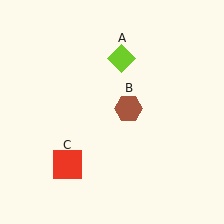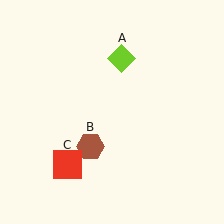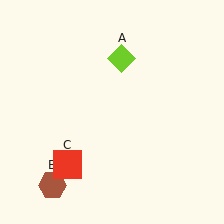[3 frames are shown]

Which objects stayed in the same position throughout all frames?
Lime diamond (object A) and red square (object C) remained stationary.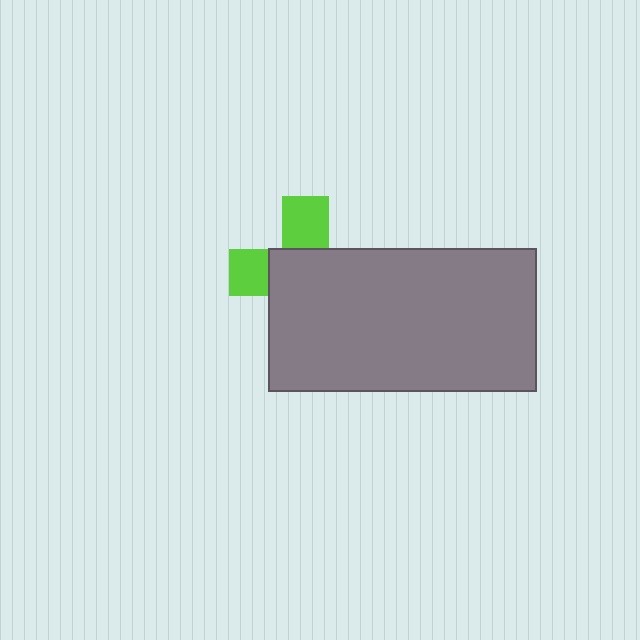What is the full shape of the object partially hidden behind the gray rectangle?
The partially hidden object is a lime cross.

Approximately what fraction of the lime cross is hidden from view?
Roughly 65% of the lime cross is hidden behind the gray rectangle.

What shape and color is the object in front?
The object in front is a gray rectangle.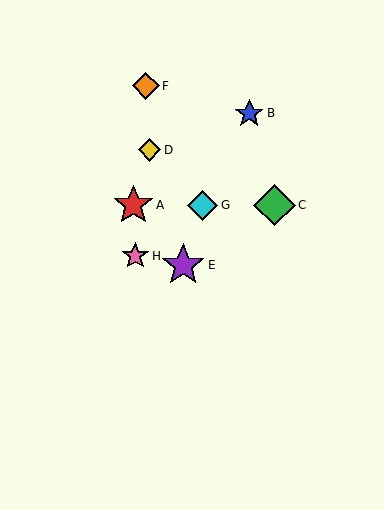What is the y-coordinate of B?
Object B is at y≈113.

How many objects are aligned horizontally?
3 objects (A, C, G) are aligned horizontally.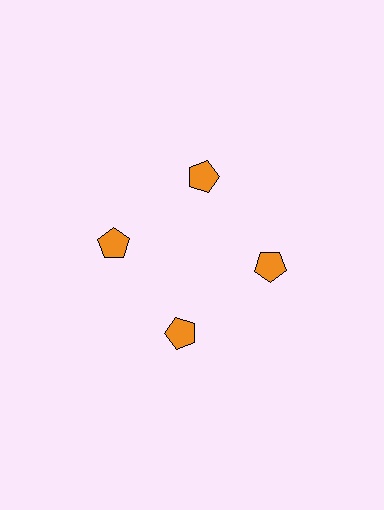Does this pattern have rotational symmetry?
Yes, this pattern has 4-fold rotational symmetry. It looks the same after rotating 90 degrees around the center.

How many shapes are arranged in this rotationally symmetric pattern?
There are 4 shapes, arranged in 4 groups of 1.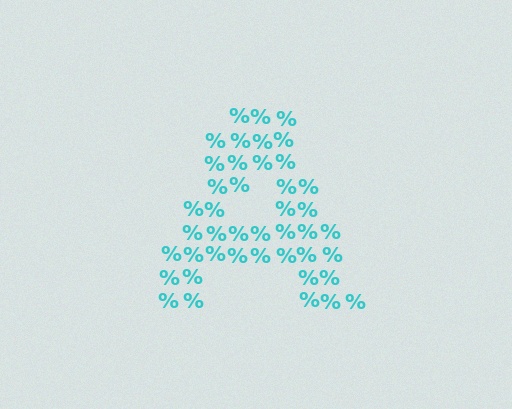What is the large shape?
The large shape is the letter A.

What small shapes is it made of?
It is made of small percent signs.